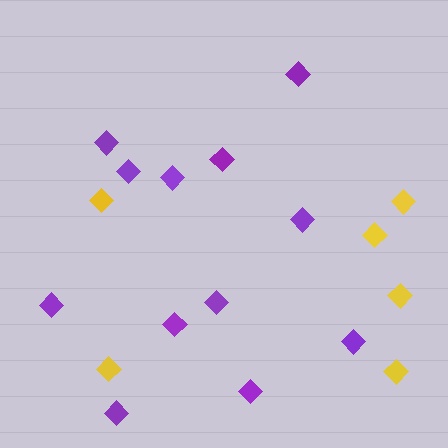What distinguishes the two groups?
There are 2 groups: one group of yellow diamonds (6) and one group of purple diamonds (12).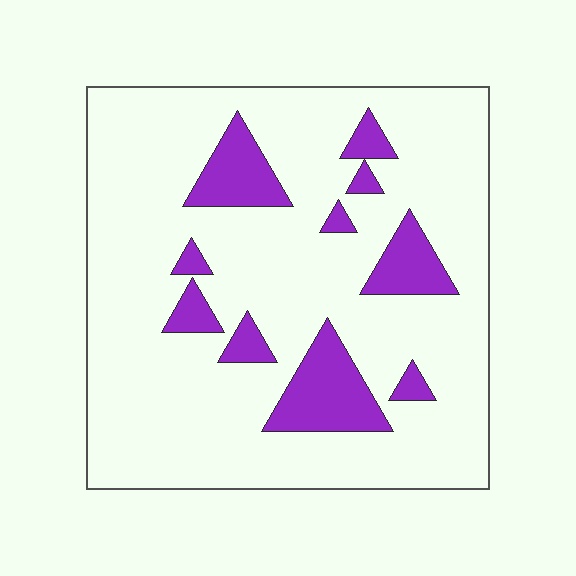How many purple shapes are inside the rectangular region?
10.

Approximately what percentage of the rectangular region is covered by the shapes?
Approximately 15%.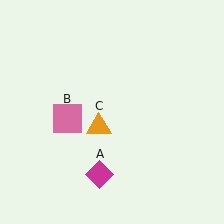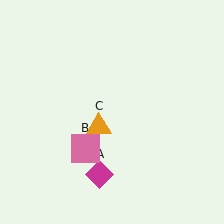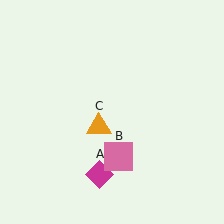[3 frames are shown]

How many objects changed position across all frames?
1 object changed position: pink square (object B).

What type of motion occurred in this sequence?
The pink square (object B) rotated counterclockwise around the center of the scene.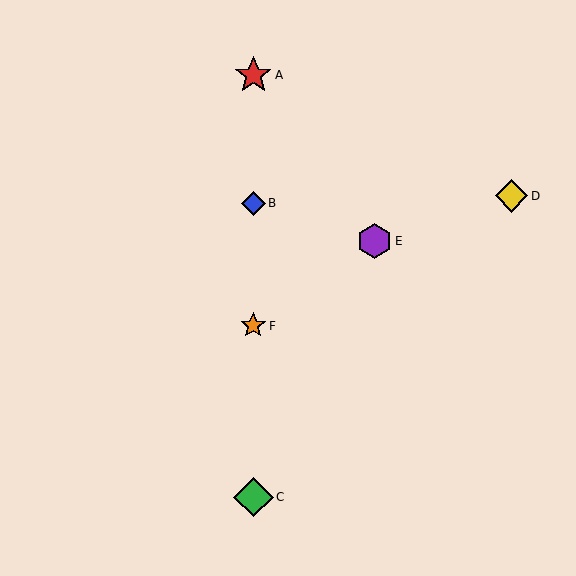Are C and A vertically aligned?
Yes, both are at x≈253.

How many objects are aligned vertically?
4 objects (A, B, C, F) are aligned vertically.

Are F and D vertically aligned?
No, F is at x≈253 and D is at x≈512.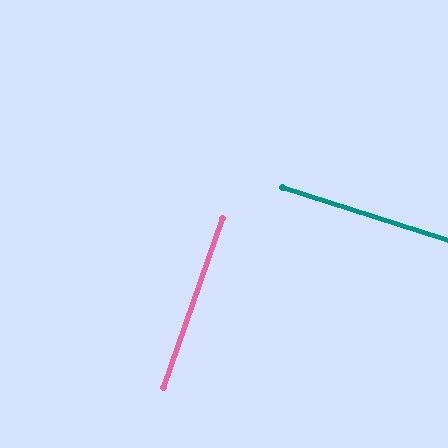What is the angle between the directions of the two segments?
Approximately 89 degrees.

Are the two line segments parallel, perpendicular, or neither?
Perpendicular — they meet at approximately 89°.